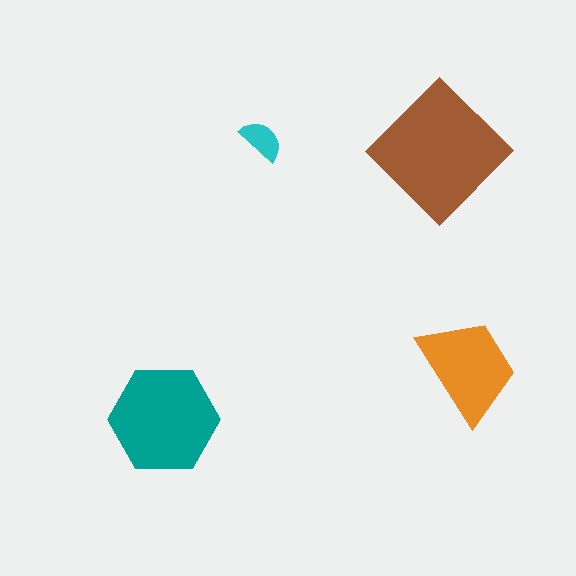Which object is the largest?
The brown diamond.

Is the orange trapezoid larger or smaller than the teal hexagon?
Smaller.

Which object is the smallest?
The cyan semicircle.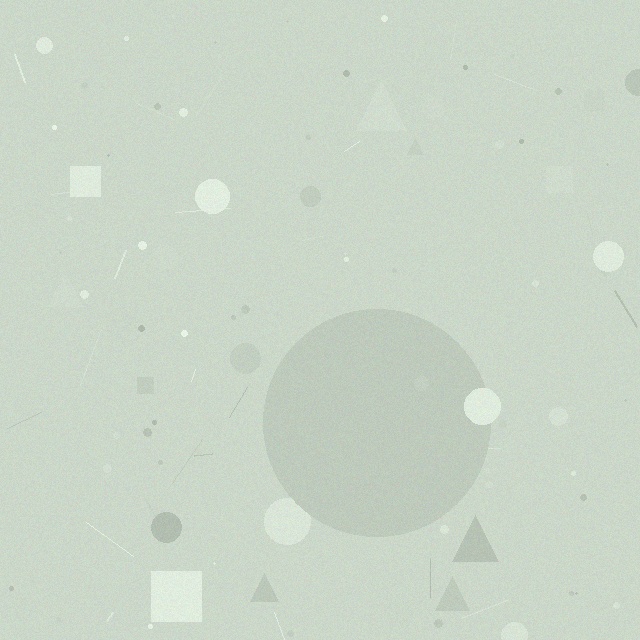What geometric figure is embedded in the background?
A circle is embedded in the background.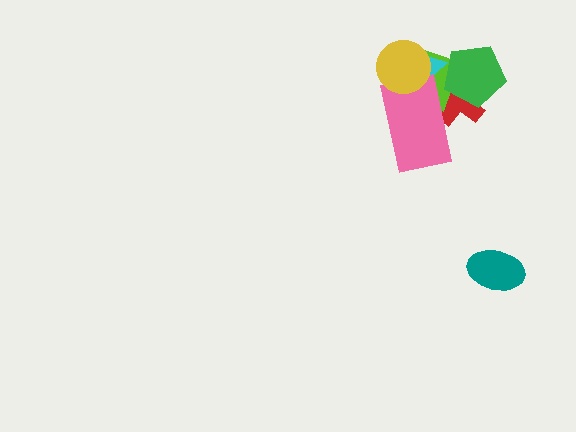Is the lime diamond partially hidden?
Yes, it is partially covered by another shape.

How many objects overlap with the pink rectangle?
4 objects overlap with the pink rectangle.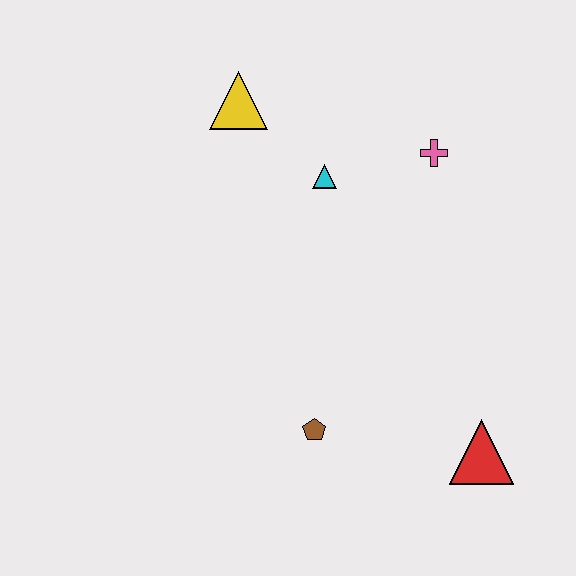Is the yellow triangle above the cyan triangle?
Yes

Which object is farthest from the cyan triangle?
The red triangle is farthest from the cyan triangle.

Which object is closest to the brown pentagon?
The red triangle is closest to the brown pentagon.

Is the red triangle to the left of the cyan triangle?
No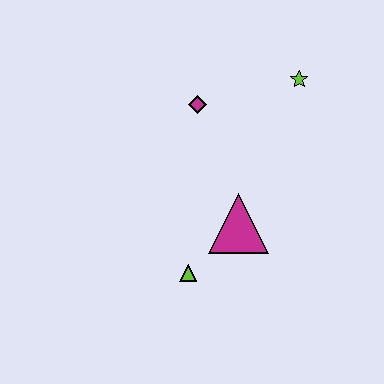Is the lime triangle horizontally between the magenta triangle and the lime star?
No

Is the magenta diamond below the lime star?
Yes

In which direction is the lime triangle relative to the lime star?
The lime triangle is below the lime star.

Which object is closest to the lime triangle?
The magenta triangle is closest to the lime triangle.